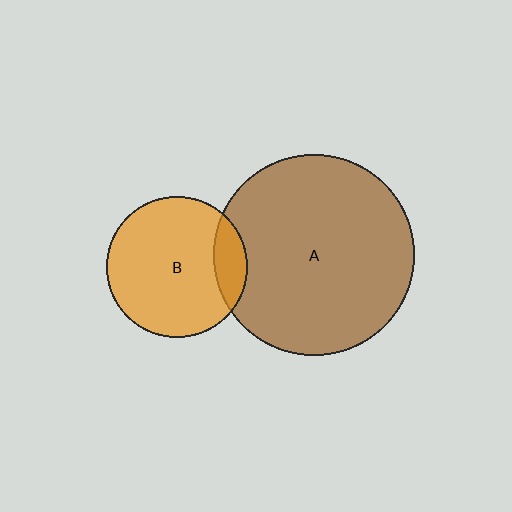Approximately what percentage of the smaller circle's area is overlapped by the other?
Approximately 15%.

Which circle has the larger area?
Circle A (brown).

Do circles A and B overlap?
Yes.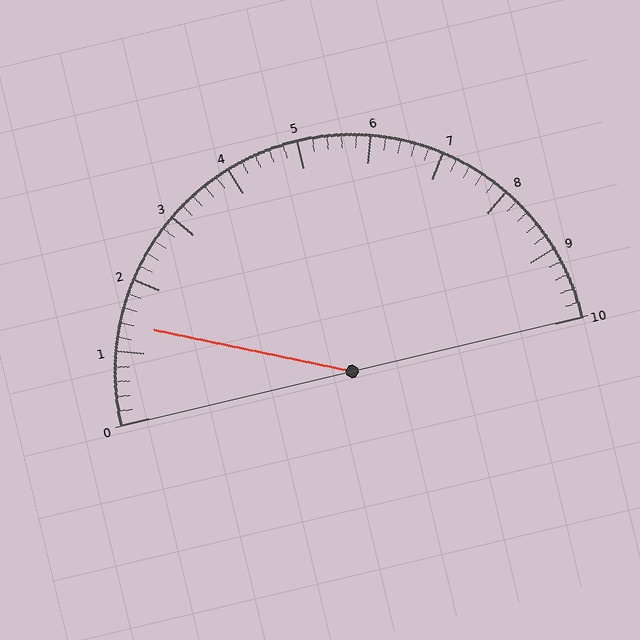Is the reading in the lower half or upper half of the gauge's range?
The reading is in the lower half of the range (0 to 10).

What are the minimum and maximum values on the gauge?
The gauge ranges from 0 to 10.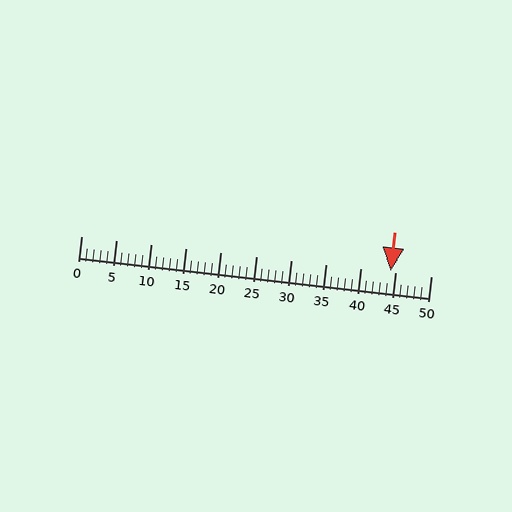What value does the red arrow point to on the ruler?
The red arrow points to approximately 44.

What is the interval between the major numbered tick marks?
The major tick marks are spaced 5 units apart.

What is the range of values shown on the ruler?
The ruler shows values from 0 to 50.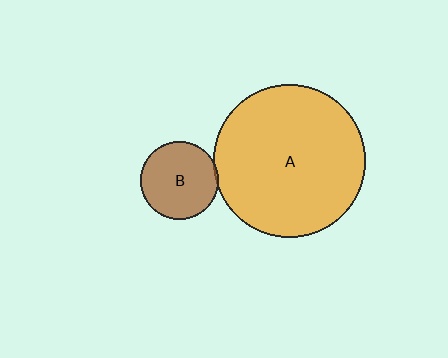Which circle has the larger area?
Circle A (orange).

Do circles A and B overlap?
Yes.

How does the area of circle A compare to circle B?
Approximately 3.9 times.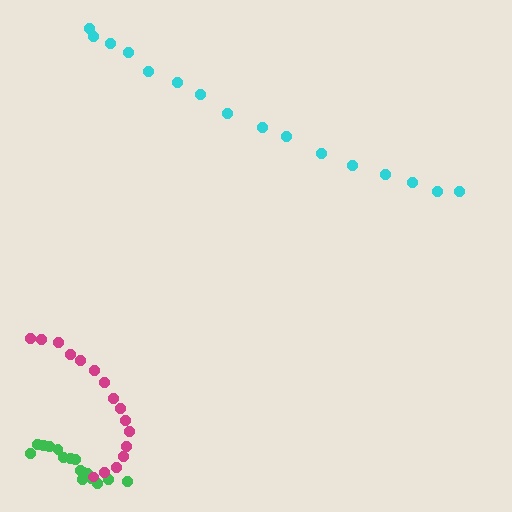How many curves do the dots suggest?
There are 3 distinct paths.